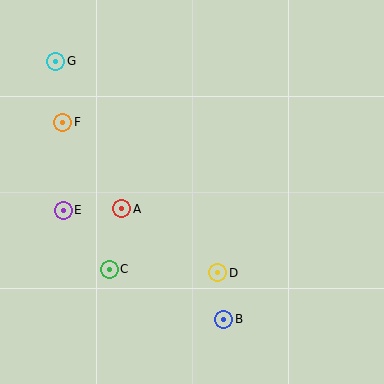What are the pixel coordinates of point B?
Point B is at (224, 319).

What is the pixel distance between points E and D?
The distance between E and D is 167 pixels.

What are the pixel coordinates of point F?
Point F is at (63, 122).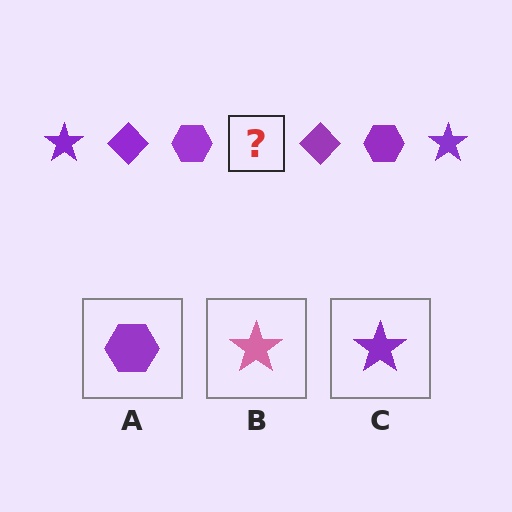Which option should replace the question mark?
Option C.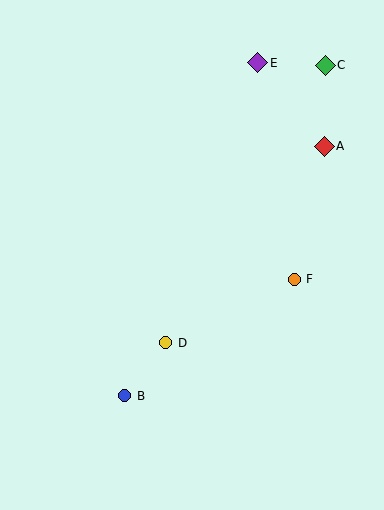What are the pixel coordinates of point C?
Point C is at (325, 65).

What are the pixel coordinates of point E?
Point E is at (258, 63).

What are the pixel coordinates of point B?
Point B is at (125, 396).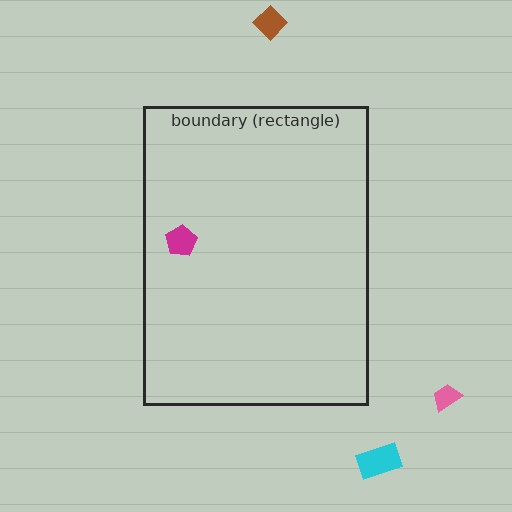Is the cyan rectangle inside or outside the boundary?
Outside.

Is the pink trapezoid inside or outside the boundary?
Outside.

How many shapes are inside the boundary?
1 inside, 3 outside.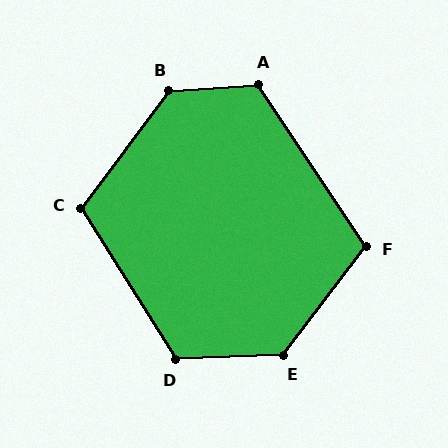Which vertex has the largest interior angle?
B, at approximately 131 degrees.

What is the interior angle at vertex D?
Approximately 120 degrees (obtuse).